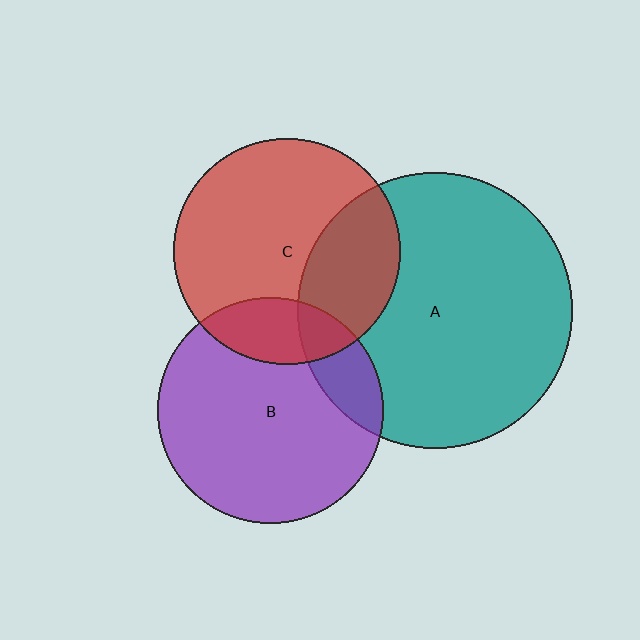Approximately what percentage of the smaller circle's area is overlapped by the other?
Approximately 15%.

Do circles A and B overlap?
Yes.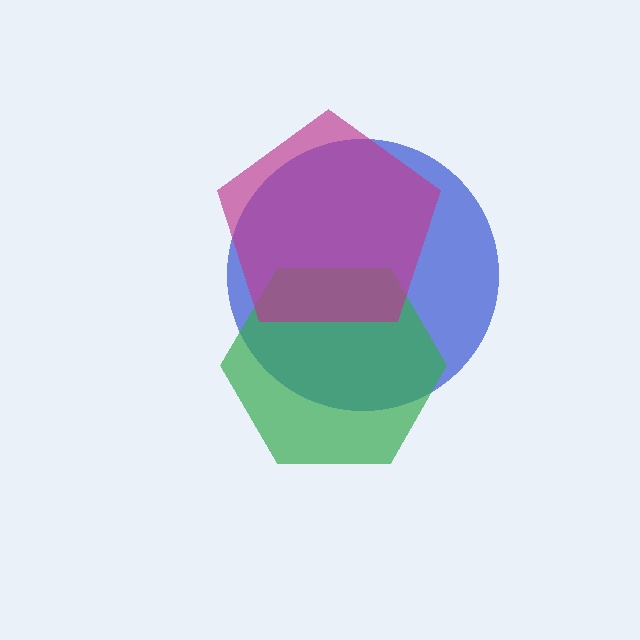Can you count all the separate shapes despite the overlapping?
Yes, there are 3 separate shapes.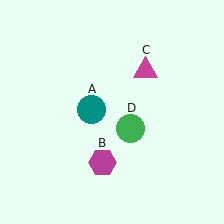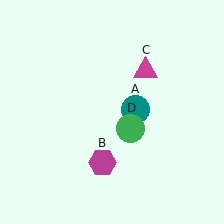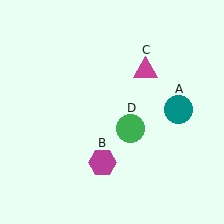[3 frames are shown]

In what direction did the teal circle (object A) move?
The teal circle (object A) moved right.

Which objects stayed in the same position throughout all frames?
Magenta hexagon (object B) and magenta triangle (object C) and green circle (object D) remained stationary.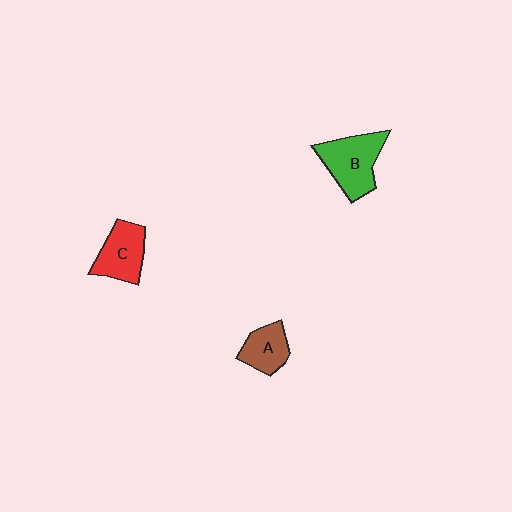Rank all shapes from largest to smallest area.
From largest to smallest: B (green), C (red), A (brown).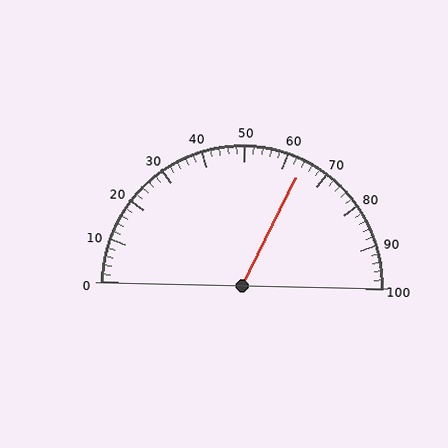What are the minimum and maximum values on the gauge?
The gauge ranges from 0 to 100.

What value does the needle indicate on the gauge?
The needle indicates approximately 64.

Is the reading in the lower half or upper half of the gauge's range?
The reading is in the upper half of the range (0 to 100).